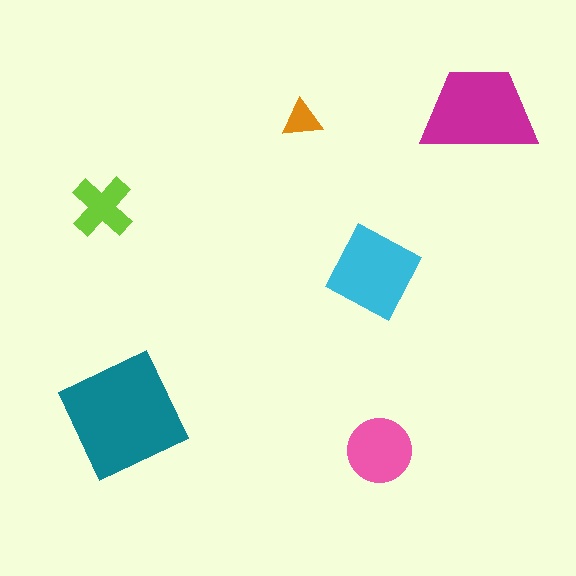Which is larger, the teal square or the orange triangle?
The teal square.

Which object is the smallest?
The orange triangle.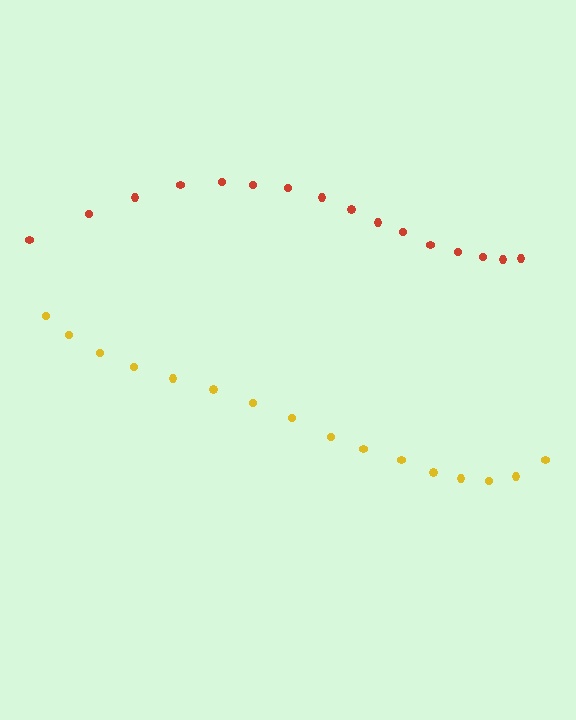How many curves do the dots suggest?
There are 2 distinct paths.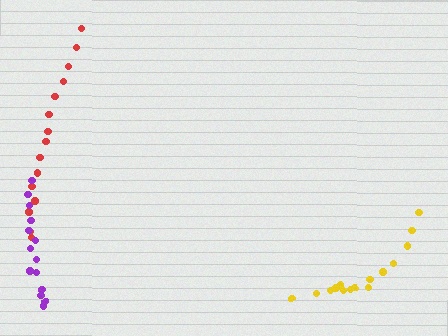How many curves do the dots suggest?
There are 3 distinct paths.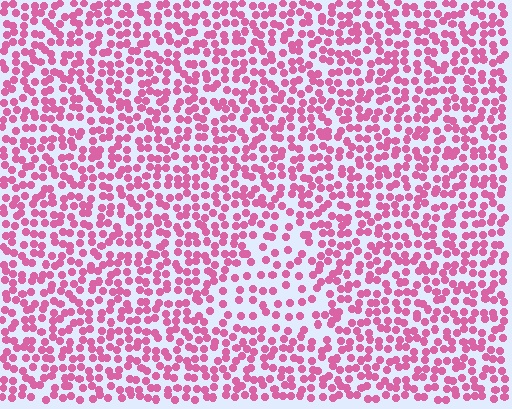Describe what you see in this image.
The image contains small pink elements arranged at two different densities. A triangle-shaped region is visible where the elements are less densely packed than the surrounding area.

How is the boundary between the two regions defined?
The boundary is defined by a change in element density (approximately 1.8x ratio). All elements are the same color, size, and shape.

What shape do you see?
I see a triangle.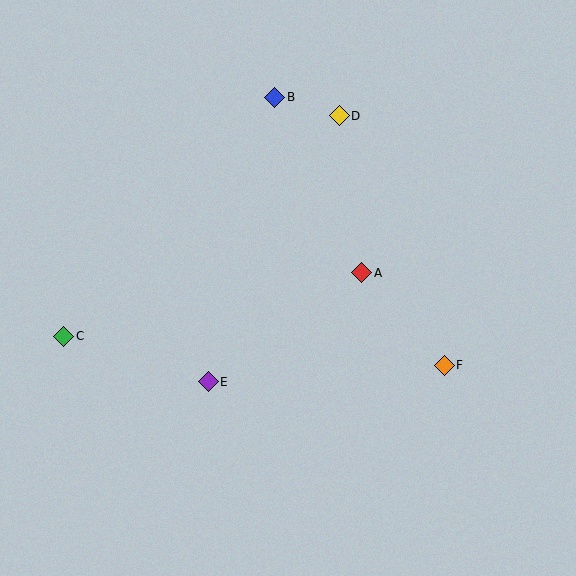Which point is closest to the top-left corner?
Point B is closest to the top-left corner.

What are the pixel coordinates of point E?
Point E is at (208, 382).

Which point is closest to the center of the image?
Point A at (362, 273) is closest to the center.